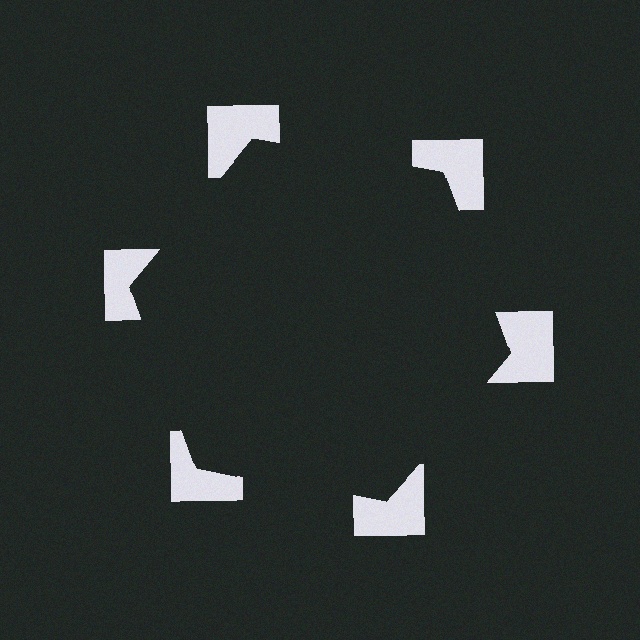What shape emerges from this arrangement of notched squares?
An illusory hexagon — its edges are inferred from the aligned wedge cuts in the notched squares, not physically drawn.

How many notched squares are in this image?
There are 6 — one at each vertex of the illusory hexagon.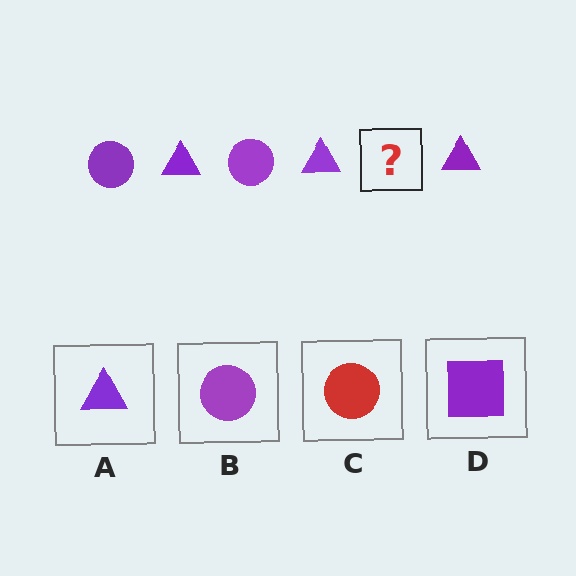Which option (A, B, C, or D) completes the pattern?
B.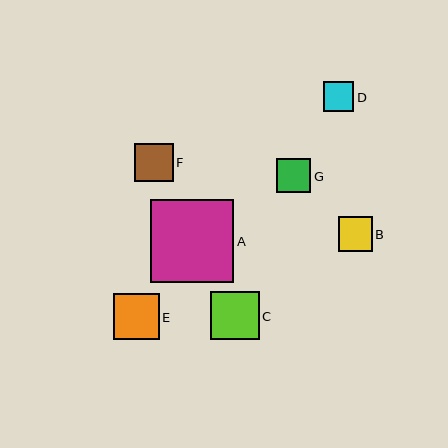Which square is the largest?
Square A is the largest with a size of approximately 84 pixels.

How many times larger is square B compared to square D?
Square B is approximately 1.1 times the size of square D.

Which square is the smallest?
Square D is the smallest with a size of approximately 30 pixels.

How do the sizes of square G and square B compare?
Square G and square B are approximately the same size.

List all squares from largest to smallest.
From largest to smallest: A, C, E, F, G, B, D.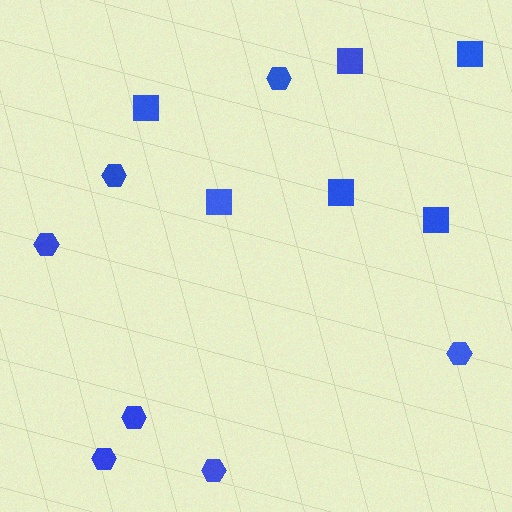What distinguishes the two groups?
There are 2 groups: one group of squares (6) and one group of hexagons (7).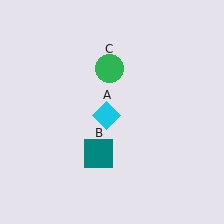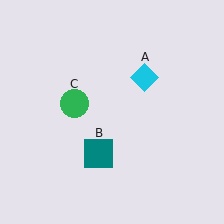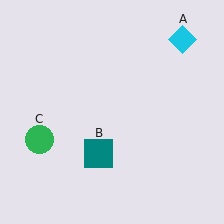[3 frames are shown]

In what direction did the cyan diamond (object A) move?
The cyan diamond (object A) moved up and to the right.